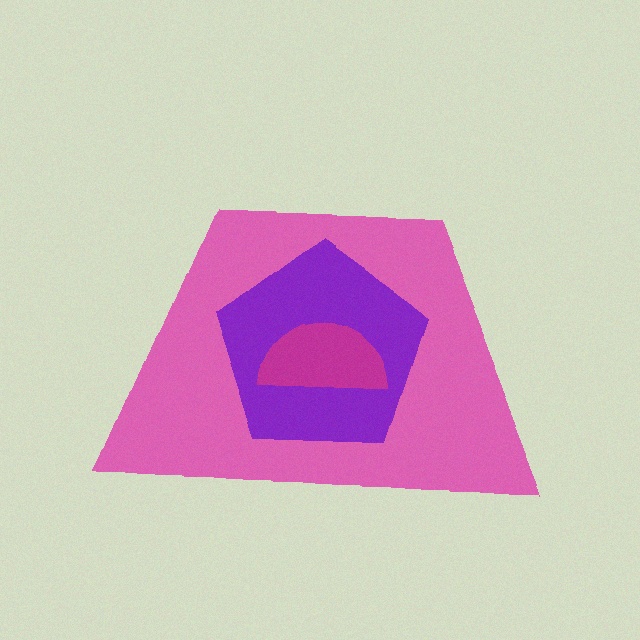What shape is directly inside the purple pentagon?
The magenta semicircle.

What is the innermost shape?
The magenta semicircle.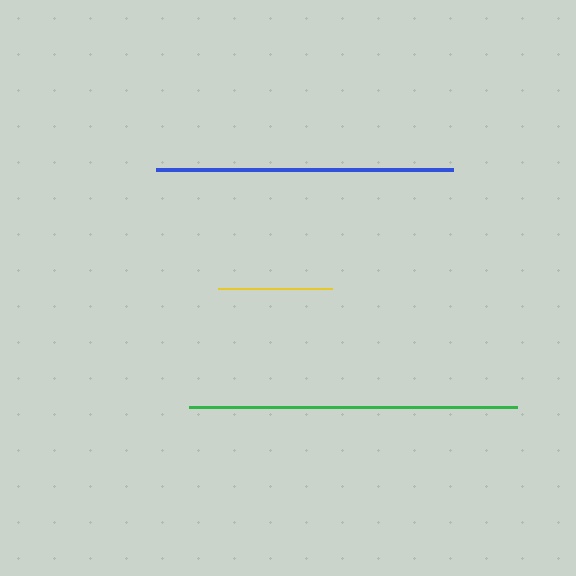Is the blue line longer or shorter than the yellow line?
The blue line is longer than the yellow line.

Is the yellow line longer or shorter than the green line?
The green line is longer than the yellow line.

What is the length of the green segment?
The green segment is approximately 329 pixels long.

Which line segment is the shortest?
The yellow line is the shortest at approximately 114 pixels.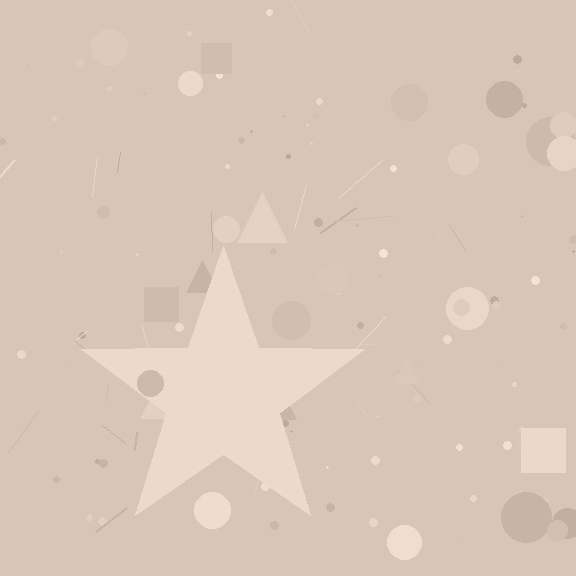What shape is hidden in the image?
A star is hidden in the image.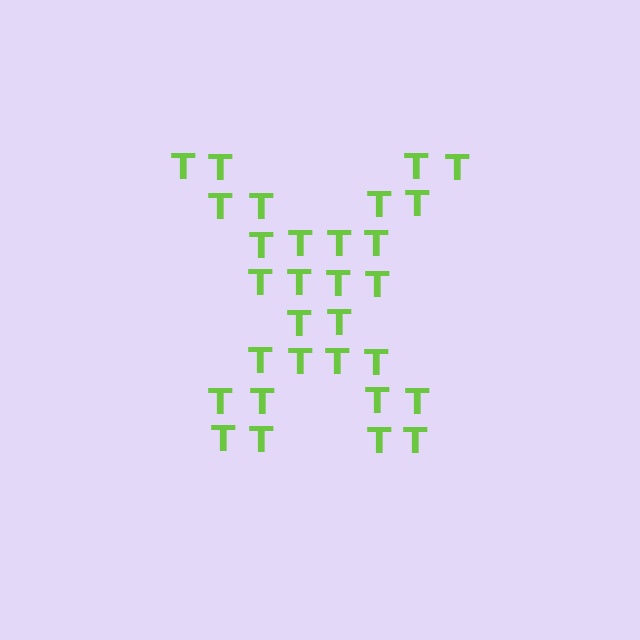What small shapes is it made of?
It is made of small letter T's.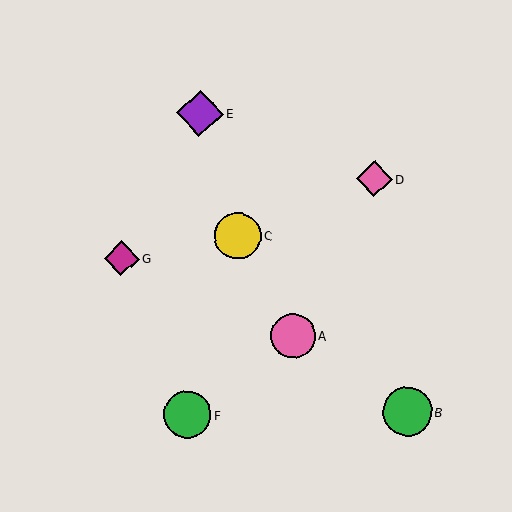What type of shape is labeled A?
Shape A is a pink circle.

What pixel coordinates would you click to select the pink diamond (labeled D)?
Click at (374, 179) to select the pink diamond D.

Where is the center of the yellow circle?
The center of the yellow circle is at (238, 236).